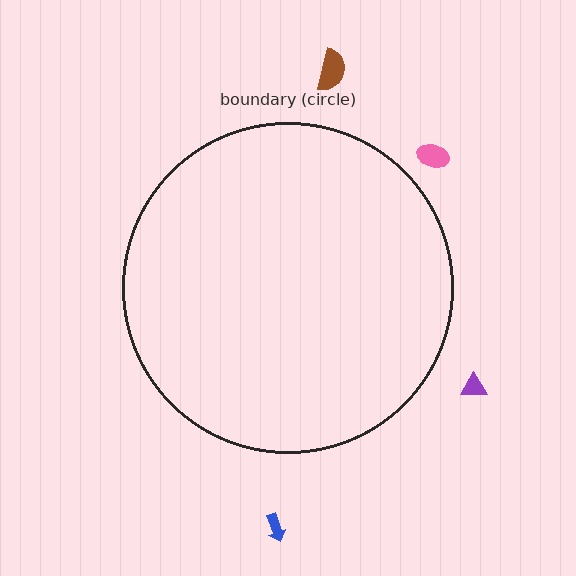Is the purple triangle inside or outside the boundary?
Outside.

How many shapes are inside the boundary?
0 inside, 4 outside.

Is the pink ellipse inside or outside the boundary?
Outside.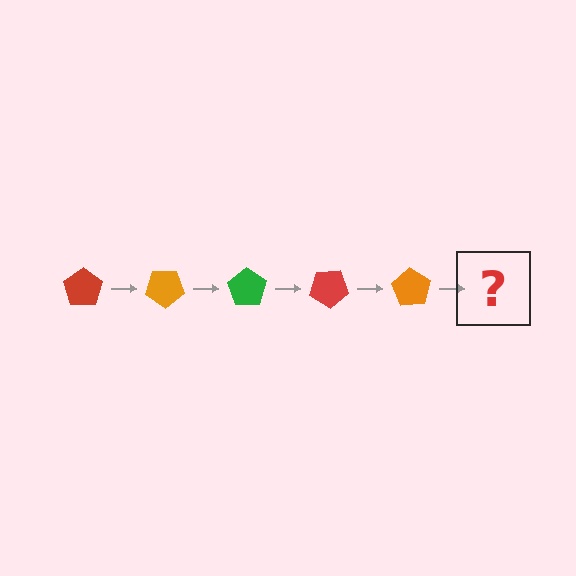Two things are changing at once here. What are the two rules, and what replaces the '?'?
The two rules are that it rotates 35 degrees each step and the color cycles through red, orange, and green. The '?' should be a green pentagon, rotated 175 degrees from the start.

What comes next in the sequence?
The next element should be a green pentagon, rotated 175 degrees from the start.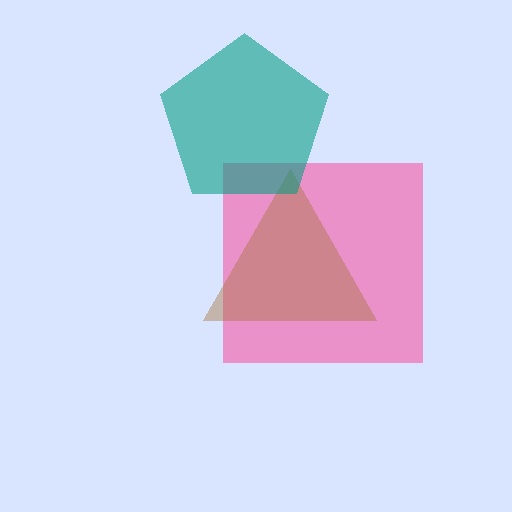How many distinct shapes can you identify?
There are 3 distinct shapes: a pink square, a brown triangle, a teal pentagon.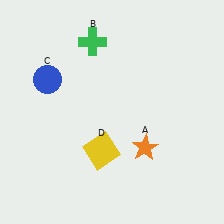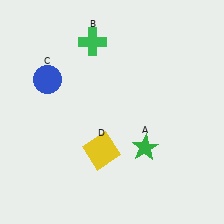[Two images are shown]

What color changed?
The star (A) changed from orange in Image 1 to green in Image 2.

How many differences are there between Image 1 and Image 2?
There is 1 difference between the two images.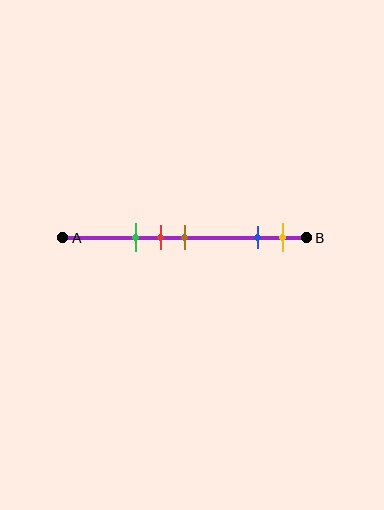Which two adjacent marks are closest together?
The red and brown marks are the closest adjacent pair.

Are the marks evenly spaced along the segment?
No, the marks are not evenly spaced.